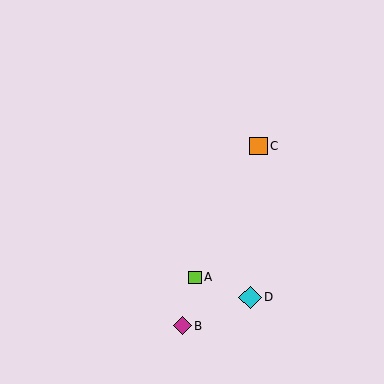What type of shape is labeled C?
Shape C is an orange square.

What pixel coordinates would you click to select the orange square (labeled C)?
Click at (259, 146) to select the orange square C.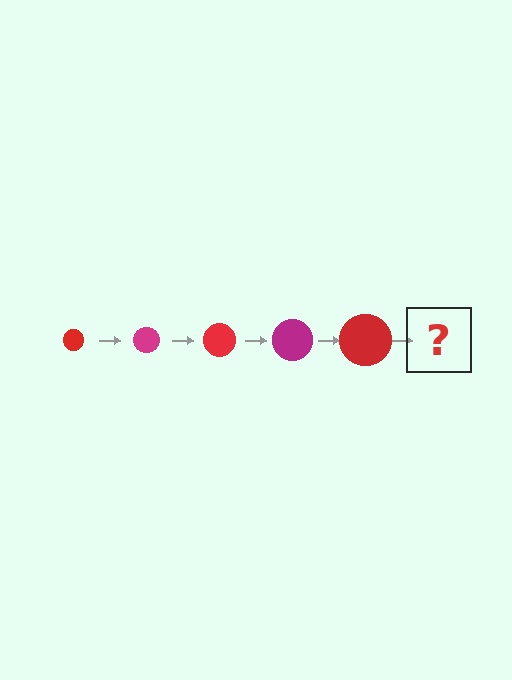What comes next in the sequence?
The next element should be a magenta circle, larger than the previous one.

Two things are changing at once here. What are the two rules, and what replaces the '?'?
The two rules are that the circle grows larger each step and the color cycles through red and magenta. The '?' should be a magenta circle, larger than the previous one.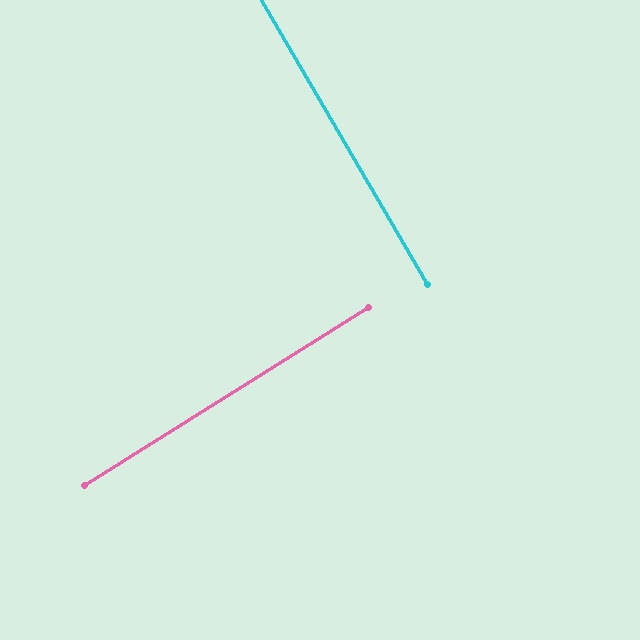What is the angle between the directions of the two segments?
Approximately 88 degrees.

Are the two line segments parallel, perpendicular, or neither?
Perpendicular — they meet at approximately 88°.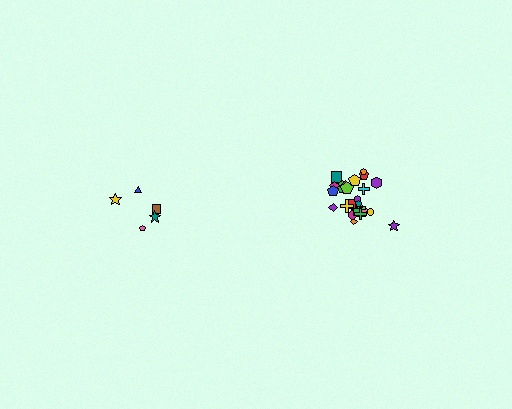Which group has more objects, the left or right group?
The right group.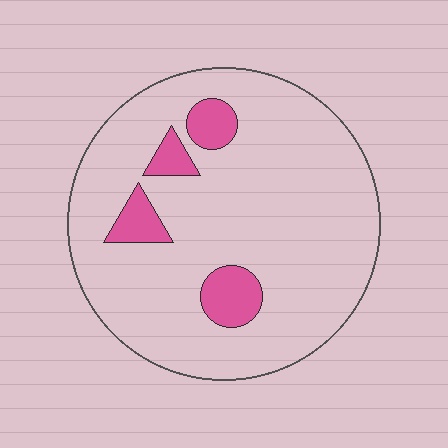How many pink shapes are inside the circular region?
4.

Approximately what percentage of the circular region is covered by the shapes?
Approximately 10%.